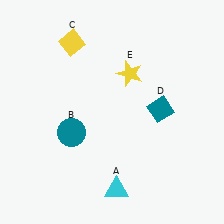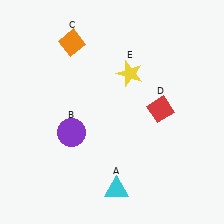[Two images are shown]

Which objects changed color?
B changed from teal to purple. C changed from yellow to orange. D changed from teal to red.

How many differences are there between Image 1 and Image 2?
There are 3 differences between the two images.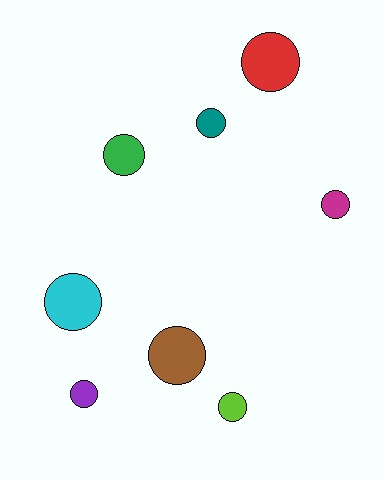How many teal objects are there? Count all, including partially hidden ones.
There is 1 teal object.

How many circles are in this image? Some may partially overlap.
There are 8 circles.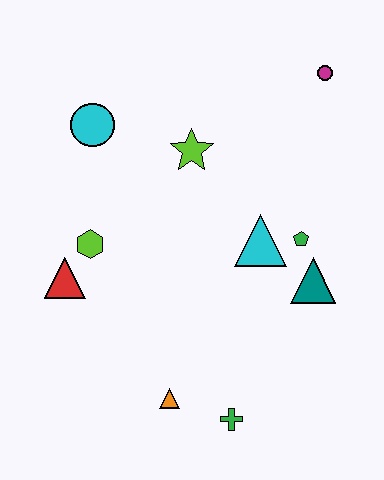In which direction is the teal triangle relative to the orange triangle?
The teal triangle is to the right of the orange triangle.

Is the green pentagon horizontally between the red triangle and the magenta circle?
Yes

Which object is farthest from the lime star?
The green cross is farthest from the lime star.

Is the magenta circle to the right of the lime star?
Yes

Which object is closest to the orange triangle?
The green cross is closest to the orange triangle.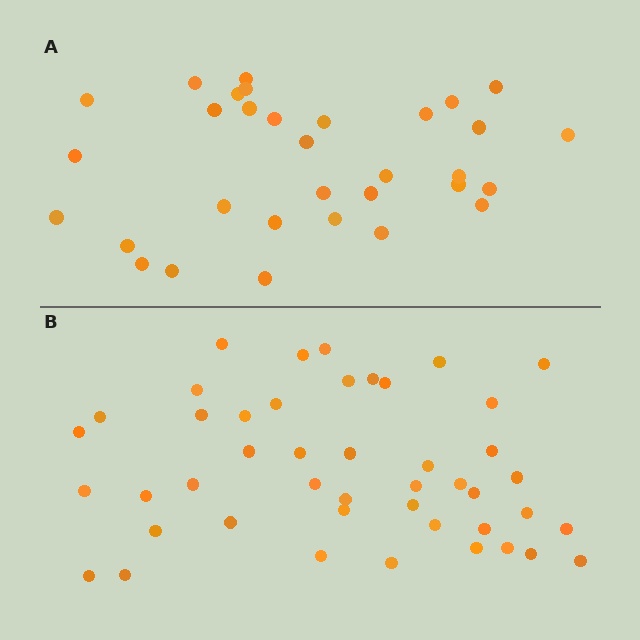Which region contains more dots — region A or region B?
Region B (the bottom region) has more dots.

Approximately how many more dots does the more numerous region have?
Region B has approximately 15 more dots than region A.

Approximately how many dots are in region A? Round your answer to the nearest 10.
About 30 dots. (The exact count is 32, which rounds to 30.)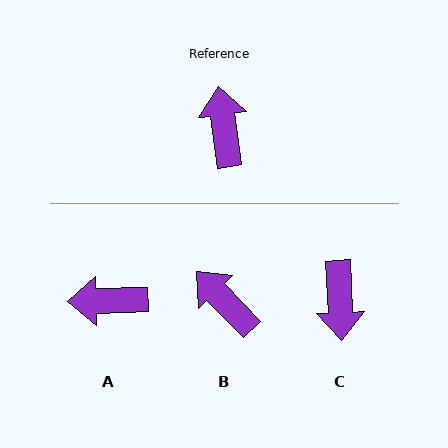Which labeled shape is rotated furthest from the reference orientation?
C, about 175 degrees away.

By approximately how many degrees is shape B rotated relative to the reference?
Approximately 36 degrees counter-clockwise.